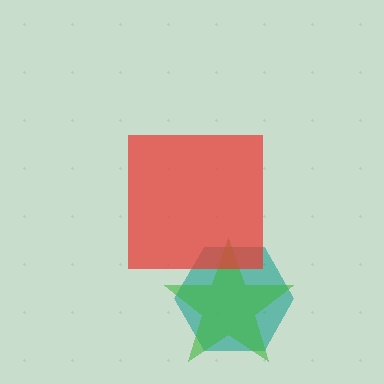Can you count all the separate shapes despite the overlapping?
Yes, there are 3 separate shapes.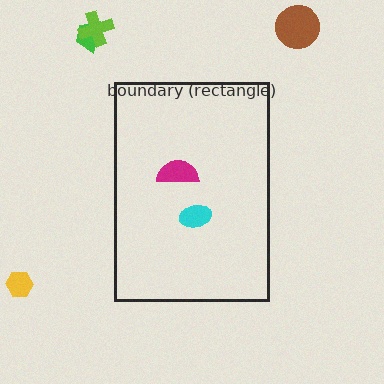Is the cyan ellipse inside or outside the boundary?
Inside.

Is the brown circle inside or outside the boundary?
Outside.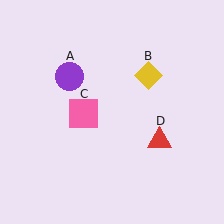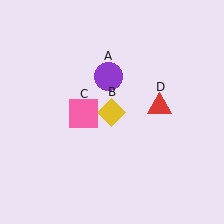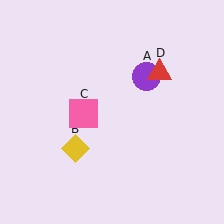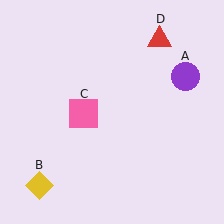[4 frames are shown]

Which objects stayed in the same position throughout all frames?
Pink square (object C) remained stationary.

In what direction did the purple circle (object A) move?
The purple circle (object A) moved right.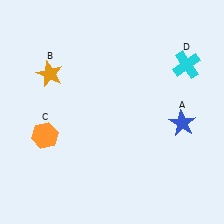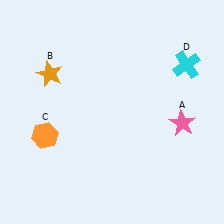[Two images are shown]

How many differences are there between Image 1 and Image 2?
There is 1 difference between the two images.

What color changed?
The star (A) changed from blue in Image 1 to pink in Image 2.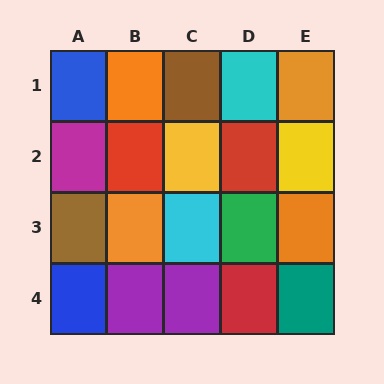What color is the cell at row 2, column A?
Magenta.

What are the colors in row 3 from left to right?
Brown, orange, cyan, green, orange.